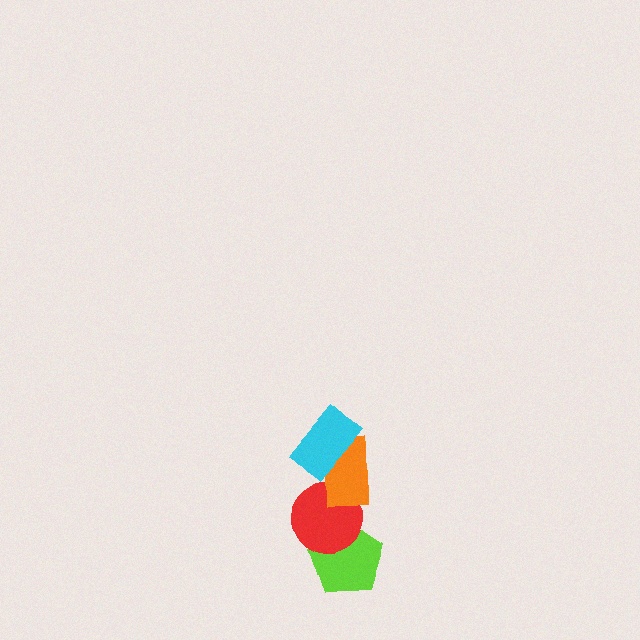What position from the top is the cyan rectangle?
The cyan rectangle is 1st from the top.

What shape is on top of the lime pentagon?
The red circle is on top of the lime pentagon.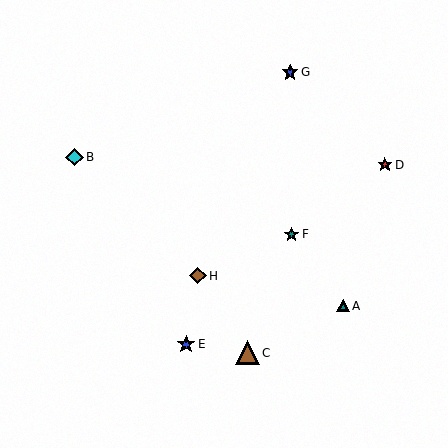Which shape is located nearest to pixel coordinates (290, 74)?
The blue star (labeled G) at (290, 72) is nearest to that location.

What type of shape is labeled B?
Shape B is a cyan diamond.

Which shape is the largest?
The brown triangle (labeled C) is the largest.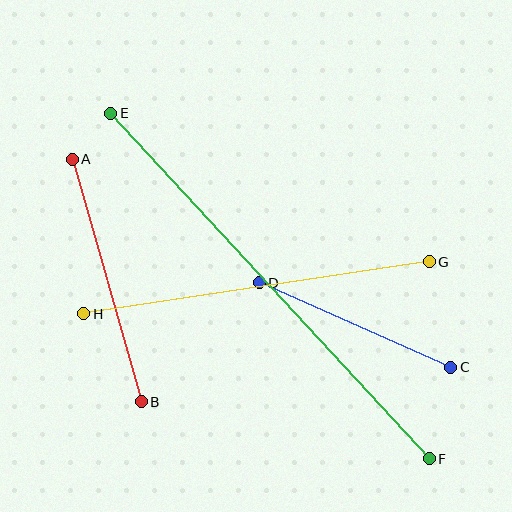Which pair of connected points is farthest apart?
Points E and F are farthest apart.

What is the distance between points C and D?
The distance is approximately 209 pixels.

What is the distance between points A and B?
The distance is approximately 252 pixels.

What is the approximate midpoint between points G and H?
The midpoint is at approximately (256, 288) pixels.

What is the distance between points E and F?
The distance is approximately 470 pixels.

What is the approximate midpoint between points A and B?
The midpoint is at approximately (107, 281) pixels.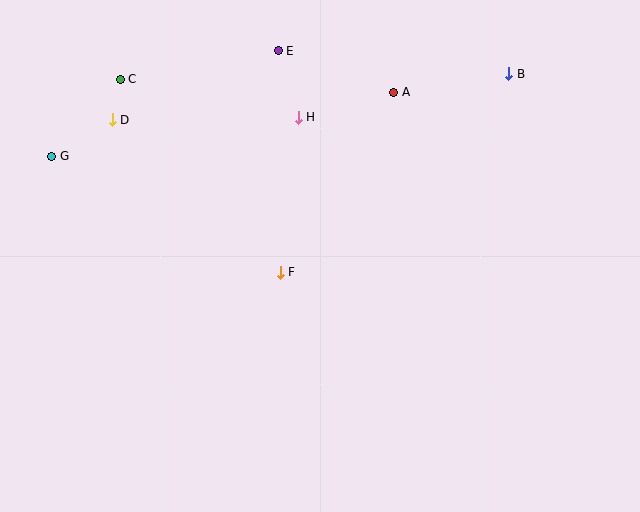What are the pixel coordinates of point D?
Point D is at (112, 120).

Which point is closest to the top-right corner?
Point B is closest to the top-right corner.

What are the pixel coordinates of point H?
Point H is at (298, 117).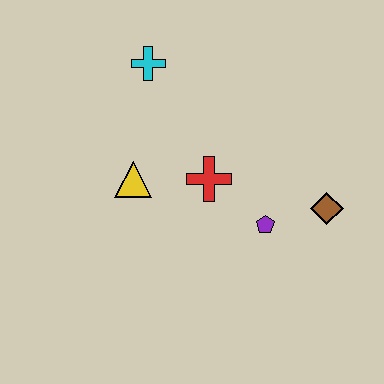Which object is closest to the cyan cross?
The yellow triangle is closest to the cyan cross.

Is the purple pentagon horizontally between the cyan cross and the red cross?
No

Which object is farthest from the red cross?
The cyan cross is farthest from the red cross.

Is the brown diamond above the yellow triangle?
No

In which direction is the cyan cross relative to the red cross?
The cyan cross is above the red cross.